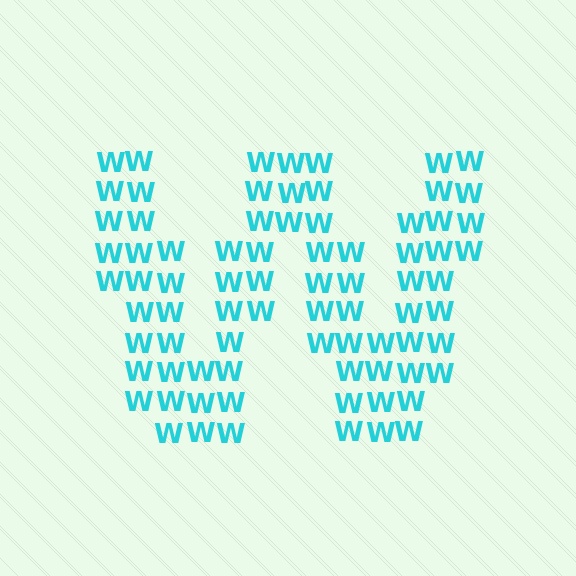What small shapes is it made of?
It is made of small letter W's.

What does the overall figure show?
The overall figure shows the letter W.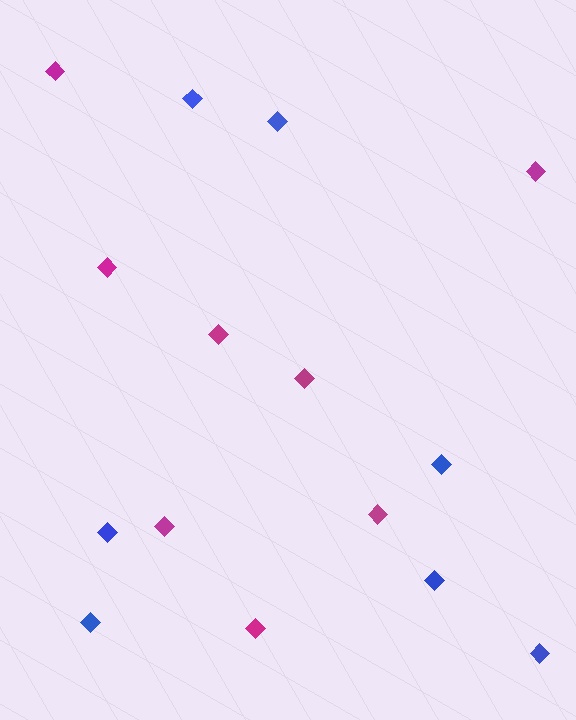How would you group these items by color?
There are 2 groups: one group of magenta diamonds (8) and one group of blue diamonds (7).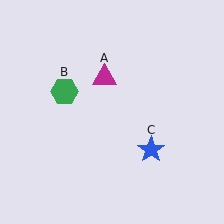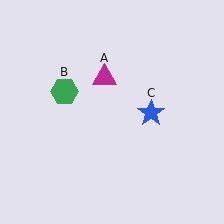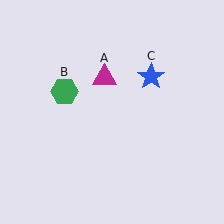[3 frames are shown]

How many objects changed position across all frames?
1 object changed position: blue star (object C).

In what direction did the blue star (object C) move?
The blue star (object C) moved up.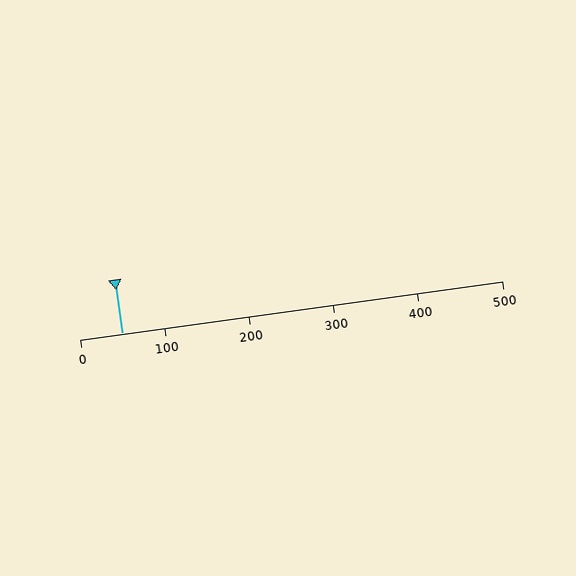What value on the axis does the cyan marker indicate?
The marker indicates approximately 50.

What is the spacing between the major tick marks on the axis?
The major ticks are spaced 100 apart.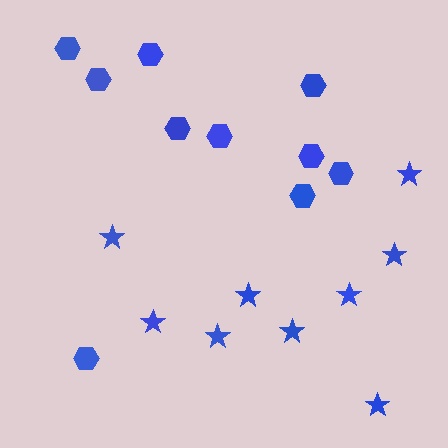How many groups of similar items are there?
There are 2 groups: one group of hexagons (10) and one group of stars (9).